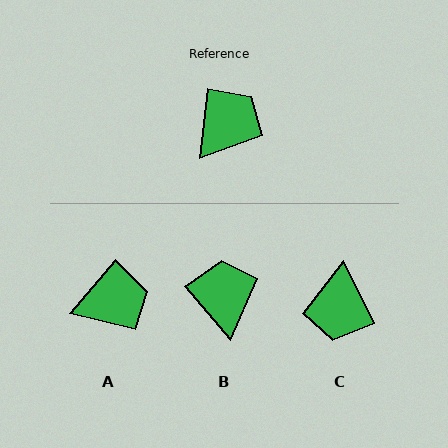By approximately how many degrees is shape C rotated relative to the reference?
Approximately 147 degrees clockwise.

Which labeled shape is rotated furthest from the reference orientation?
C, about 147 degrees away.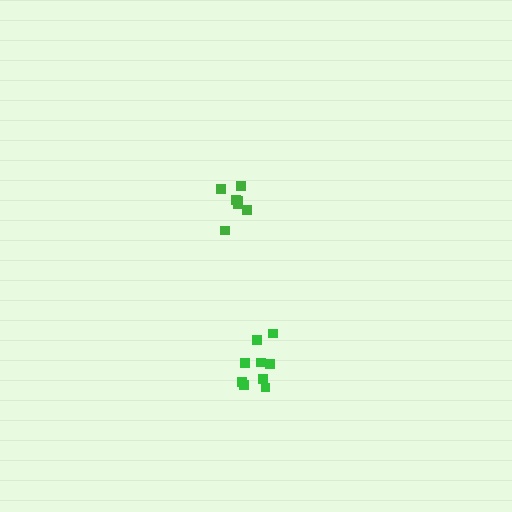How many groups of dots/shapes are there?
There are 2 groups.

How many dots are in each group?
Group 1: 7 dots, Group 2: 9 dots (16 total).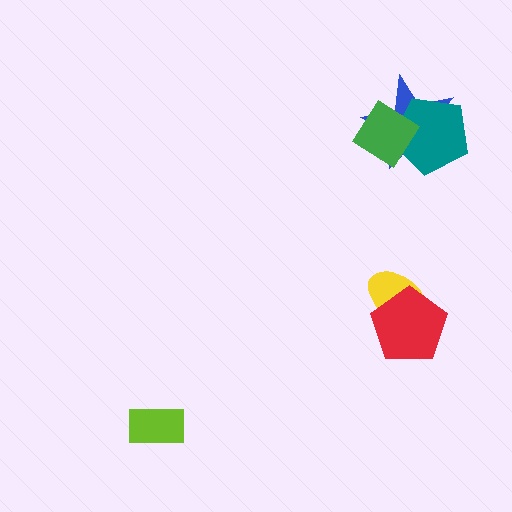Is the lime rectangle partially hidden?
No, no other shape covers it.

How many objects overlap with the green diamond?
2 objects overlap with the green diamond.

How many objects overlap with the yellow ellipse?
1 object overlaps with the yellow ellipse.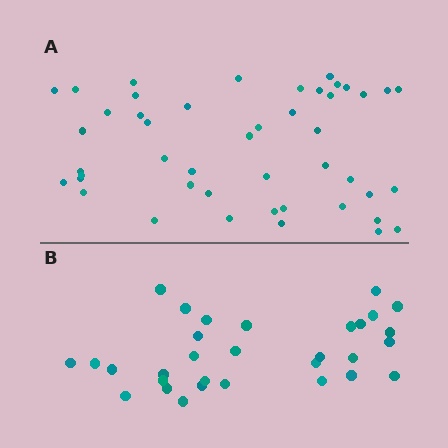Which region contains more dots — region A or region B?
Region A (the top region) has more dots.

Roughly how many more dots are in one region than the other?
Region A has approximately 15 more dots than region B.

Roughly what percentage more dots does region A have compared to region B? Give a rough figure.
About 50% more.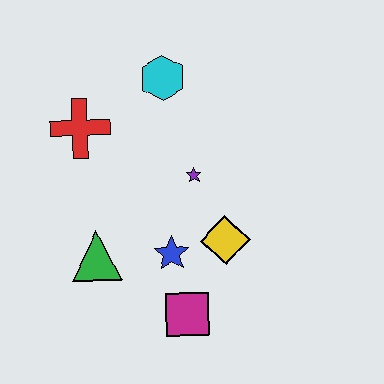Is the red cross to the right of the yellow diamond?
No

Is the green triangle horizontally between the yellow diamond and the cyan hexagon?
No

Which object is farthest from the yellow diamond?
The red cross is farthest from the yellow diamond.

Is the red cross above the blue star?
Yes